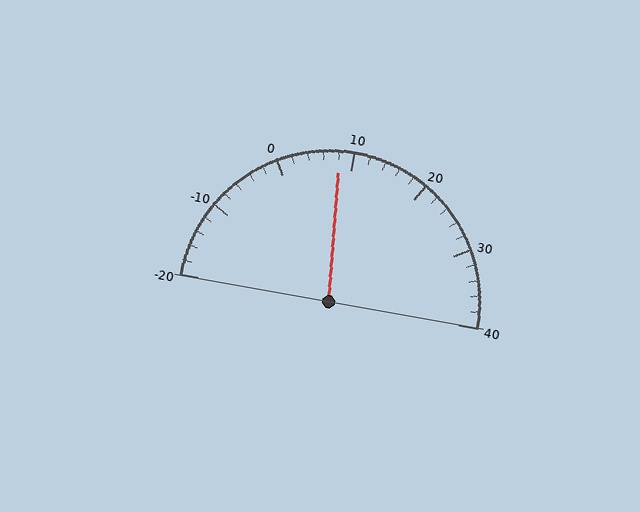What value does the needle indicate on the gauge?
The needle indicates approximately 8.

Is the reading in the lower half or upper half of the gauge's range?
The reading is in the lower half of the range (-20 to 40).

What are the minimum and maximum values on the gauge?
The gauge ranges from -20 to 40.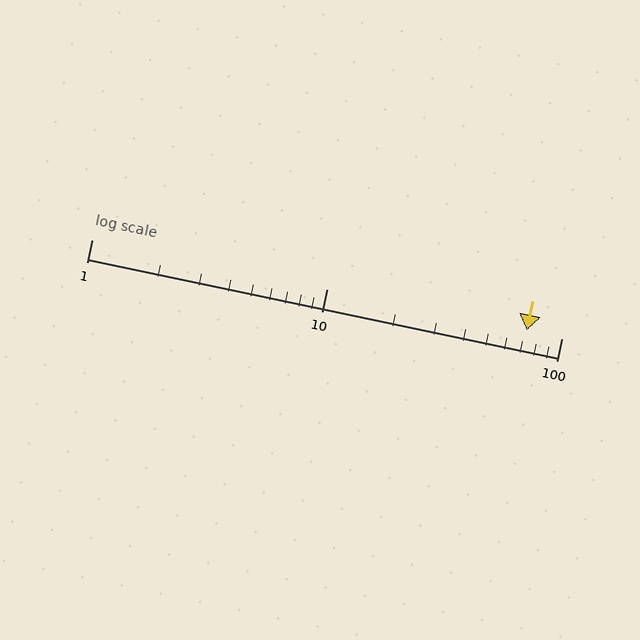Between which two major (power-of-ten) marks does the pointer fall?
The pointer is between 10 and 100.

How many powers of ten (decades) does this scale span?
The scale spans 2 decades, from 1 to 100.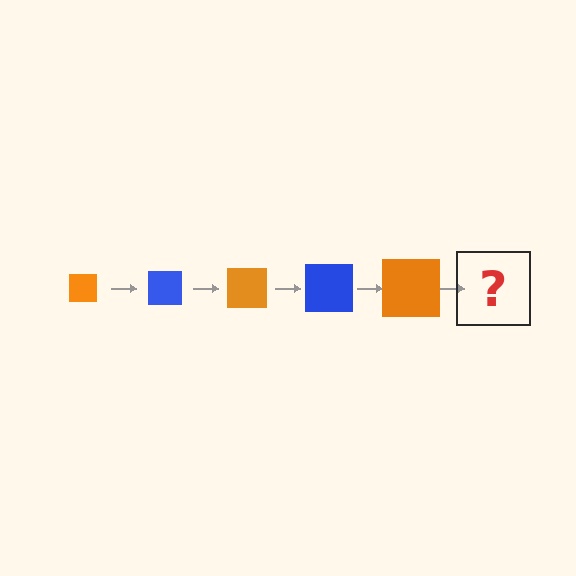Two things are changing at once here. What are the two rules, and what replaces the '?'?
The two rules are that the square grows larger each step and the color cycles through orange and blue. The '?' should be a blue square, larger than the previous one.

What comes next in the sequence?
The next element should be a blue square, larger than the previous one.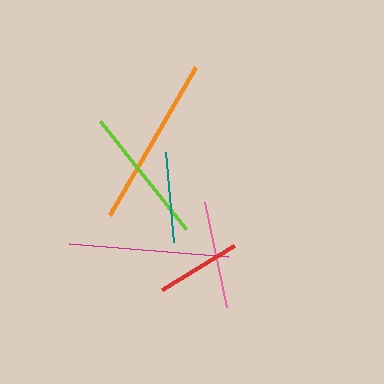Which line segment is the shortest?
The red line is the shortest at approximately 84 pixels.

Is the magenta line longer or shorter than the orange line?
The orange line is longer than the magenta line.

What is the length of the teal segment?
The teal segment is approximately 90 pixels long.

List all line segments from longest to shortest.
From longest to shortest: orange, magenta, lime, pink, teal, red.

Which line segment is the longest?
The orange line is the longest at approximately 171 pixels.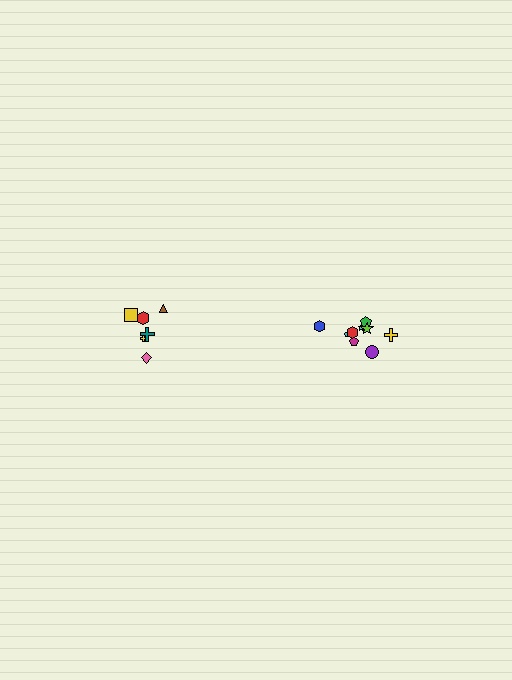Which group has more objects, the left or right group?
The right group.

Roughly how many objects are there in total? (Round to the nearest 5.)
Roughly 15 objects in total.